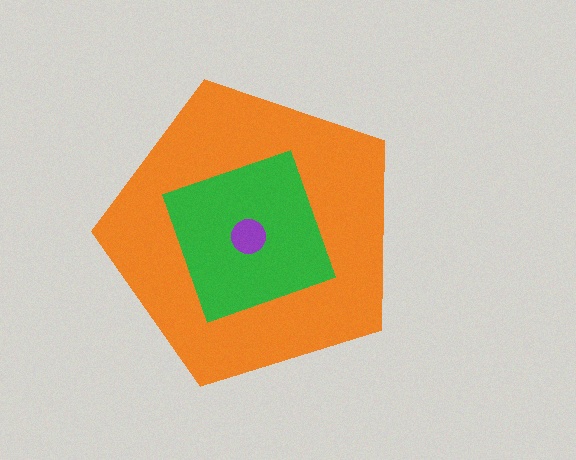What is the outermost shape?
The orange pentagon.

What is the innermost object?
The purple circle.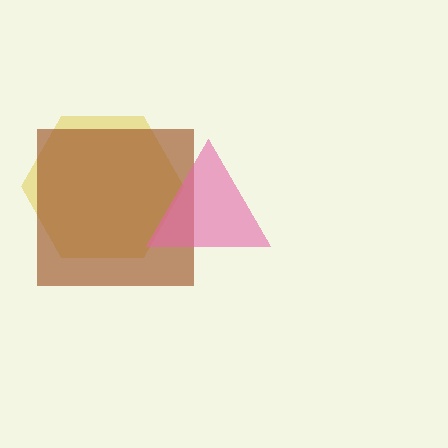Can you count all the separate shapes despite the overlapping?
Yes, there are 3 separate shapes.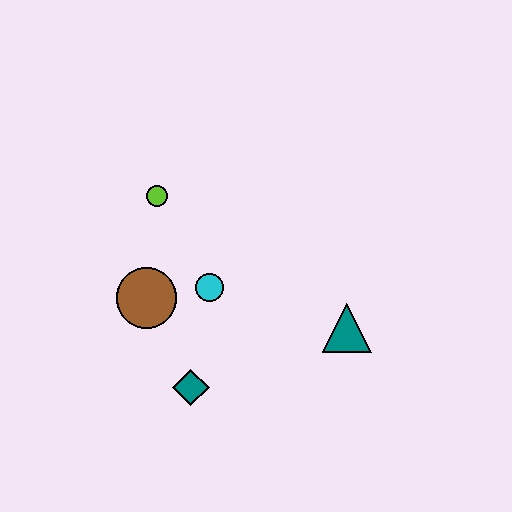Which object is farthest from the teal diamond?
The lime circle is farthest from the teal diamond.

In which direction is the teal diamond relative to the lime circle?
The teal diamond is below the lime circle.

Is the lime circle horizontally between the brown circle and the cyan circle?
Yes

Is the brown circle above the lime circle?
No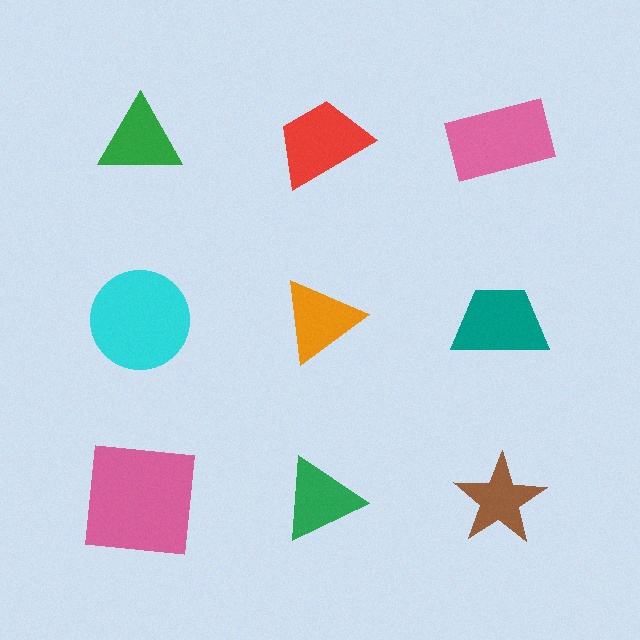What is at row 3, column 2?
A green triangle.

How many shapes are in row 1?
3 shapes.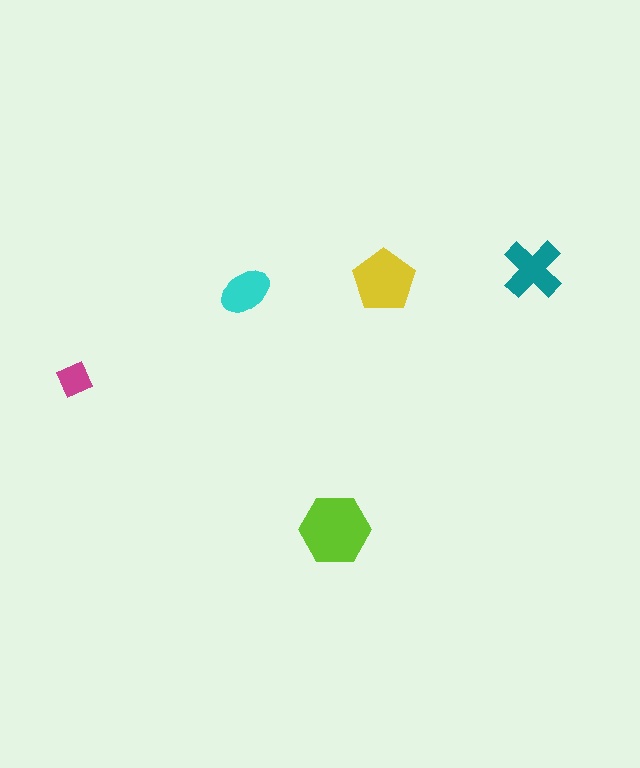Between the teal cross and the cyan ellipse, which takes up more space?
The teal cross.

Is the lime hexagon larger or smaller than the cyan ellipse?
Larger.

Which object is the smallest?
The magenta diamond.